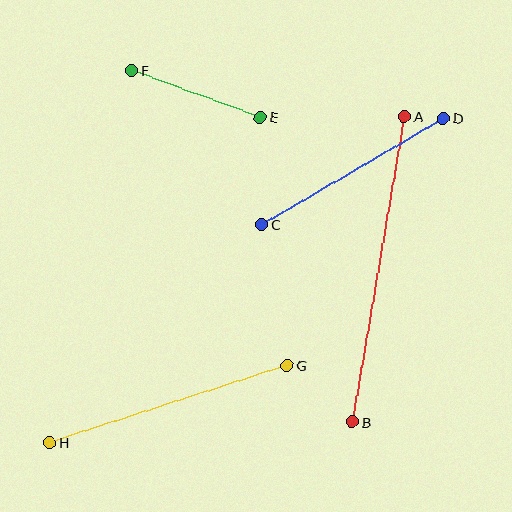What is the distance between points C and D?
The distance is approximately 210 pixels.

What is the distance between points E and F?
The distance is approximately 137 pixels.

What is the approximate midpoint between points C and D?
The midpoint is at approximately (352, 171) pixels.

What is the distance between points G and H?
The distance is approximately 250 pixels.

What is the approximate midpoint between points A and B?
The midpoint is at approximately (378, 269) pixels.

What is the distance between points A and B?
The distance is approximately 310 pixels.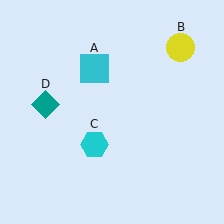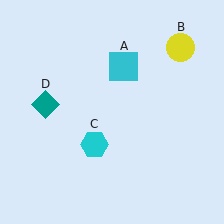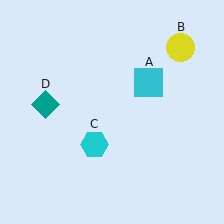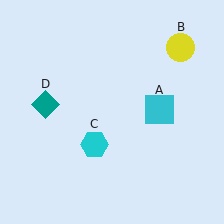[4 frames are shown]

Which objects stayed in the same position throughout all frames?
Yellow circle (object B) and cyan hexagon (object C) and teal diamond (object D) remained stationary.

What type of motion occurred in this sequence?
The cyan square (object A) rotated clockwise around the center of the scene.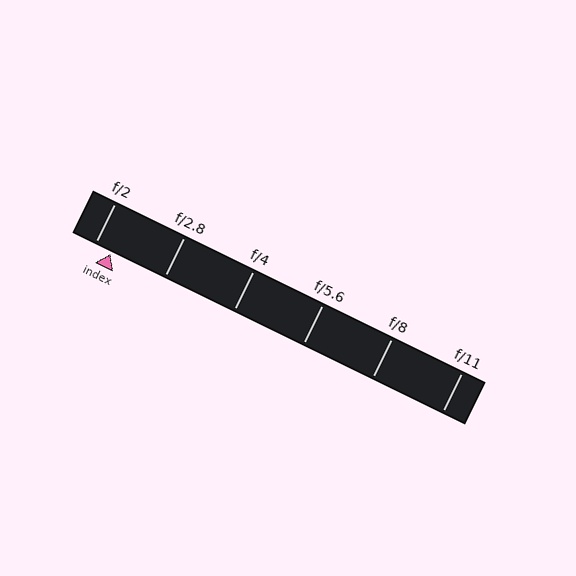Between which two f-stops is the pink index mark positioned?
The index mark is between f/2 and f/2.8.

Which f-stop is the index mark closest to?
The index mark is closest to f/2.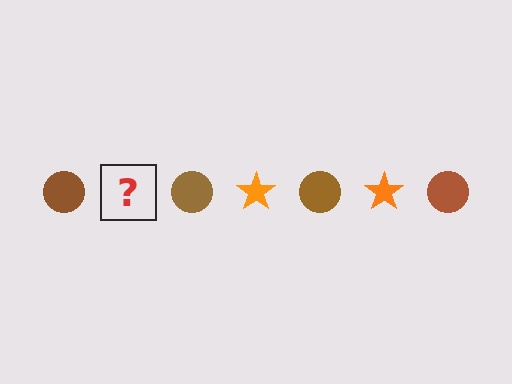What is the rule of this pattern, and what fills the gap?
The rule is that the pattern alternates between brown circle and orange star. The gap should be filled with an orange star.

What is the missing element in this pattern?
The missing element is an orange star.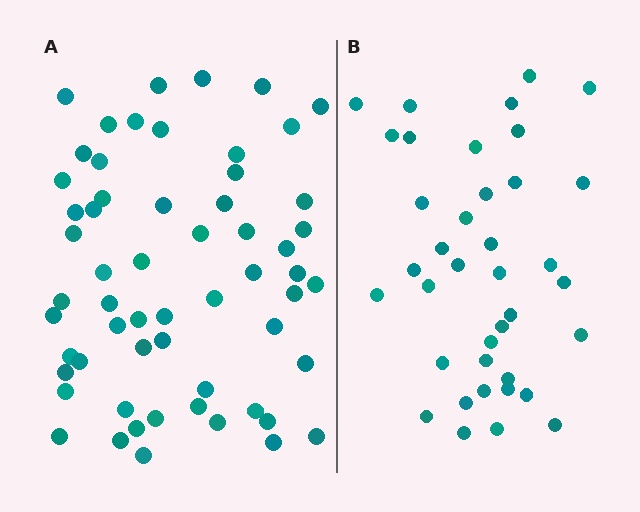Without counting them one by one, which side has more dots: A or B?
Region A (the left region) has more dots.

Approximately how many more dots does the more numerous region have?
Region A has approximately 20 more dots than region B.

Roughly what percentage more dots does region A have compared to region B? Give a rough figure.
About 55% more.